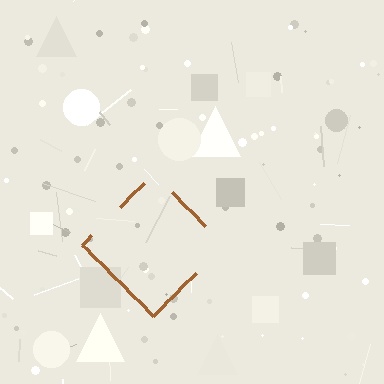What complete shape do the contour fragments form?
The contour fragments form a diamond.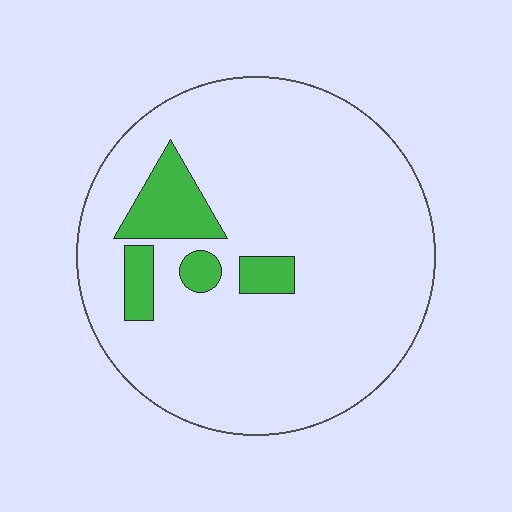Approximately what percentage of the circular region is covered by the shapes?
Approximately 10%.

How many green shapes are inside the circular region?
4.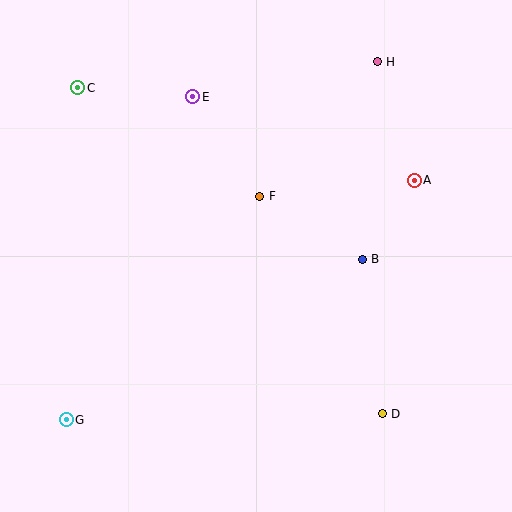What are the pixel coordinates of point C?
Point C is at (78, 88).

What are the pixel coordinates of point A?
Point A is at (414, 180).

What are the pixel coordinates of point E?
Point E is at (193, 97).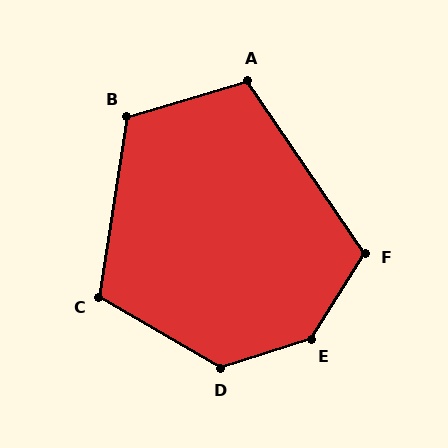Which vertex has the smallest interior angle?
A, at approximately 108 degrees.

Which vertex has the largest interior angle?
E, at approximately 140 degrees.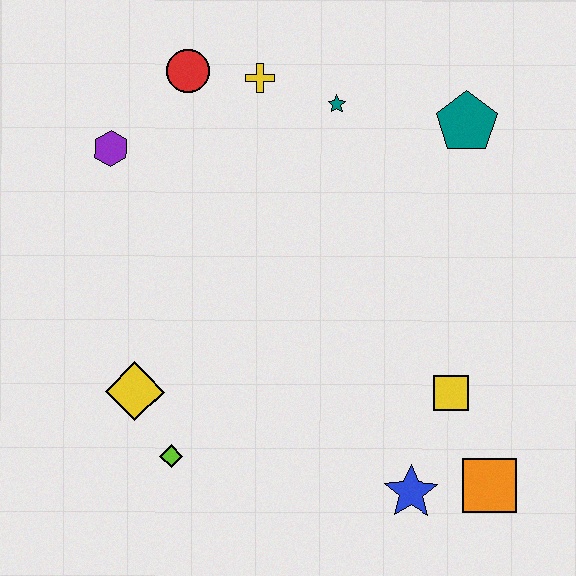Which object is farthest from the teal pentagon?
The lime diamond is farthest from the teal pentagon.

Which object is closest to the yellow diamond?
The lime diamond is closest to the yellow diamond.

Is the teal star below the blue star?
No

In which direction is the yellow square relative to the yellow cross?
The yellow square is below the yellow cross.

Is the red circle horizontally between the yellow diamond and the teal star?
Yes